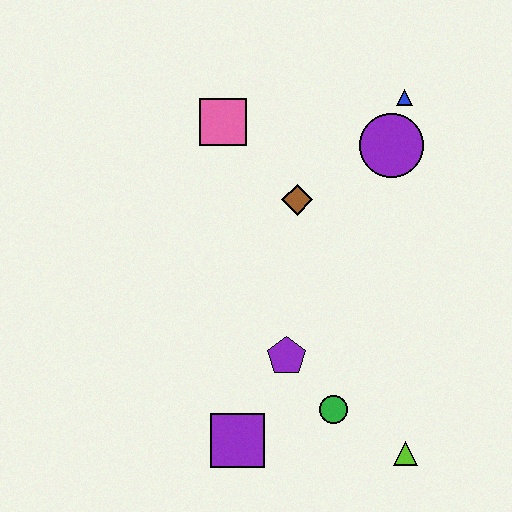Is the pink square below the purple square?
No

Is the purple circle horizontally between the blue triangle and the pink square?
Yes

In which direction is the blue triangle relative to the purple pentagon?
The blue triangle is above the purple pentagon.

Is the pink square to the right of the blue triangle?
No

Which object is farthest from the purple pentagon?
The blue triangle is farthest from the purple pentagon.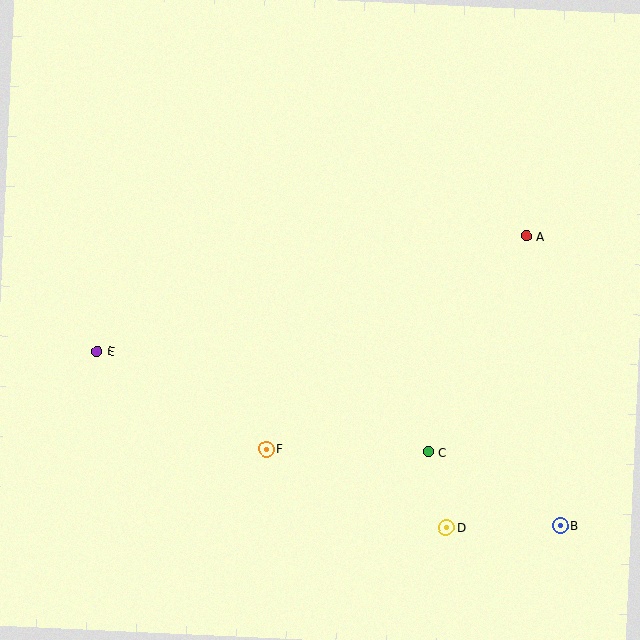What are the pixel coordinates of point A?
Point A is at (526, 236).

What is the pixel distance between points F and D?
The distance between F and D is 196 pixels.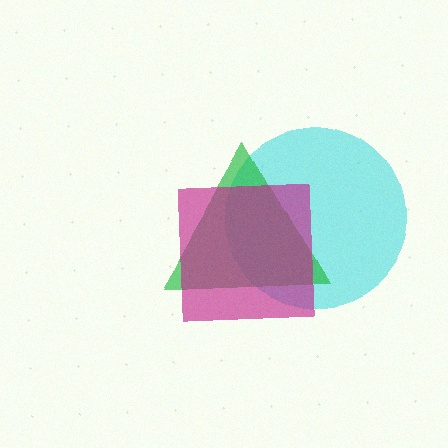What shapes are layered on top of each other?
The layered shapes are: a cyan circle, a green triangle, a magenta square.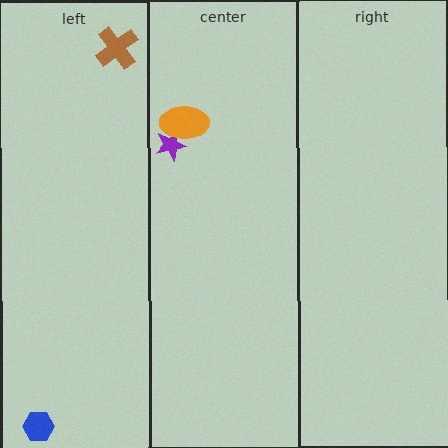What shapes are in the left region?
The brown cross, the blue hexagon.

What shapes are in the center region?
The purple star, the orange ellipse.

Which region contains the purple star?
The center region.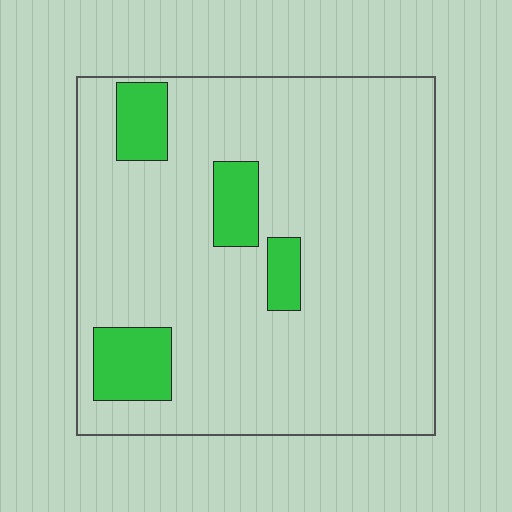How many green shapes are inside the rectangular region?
4.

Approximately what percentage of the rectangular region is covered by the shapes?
Approximately 15%.